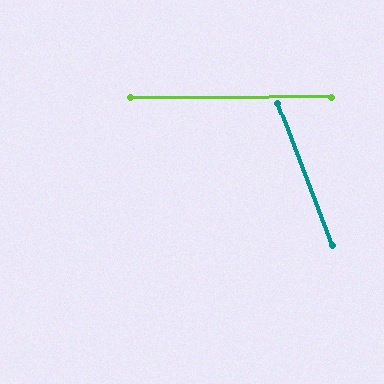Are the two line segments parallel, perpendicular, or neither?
Neither parallel nor perpendicular — they differ by about 69°.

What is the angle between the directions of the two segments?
Approximately 69 degrees.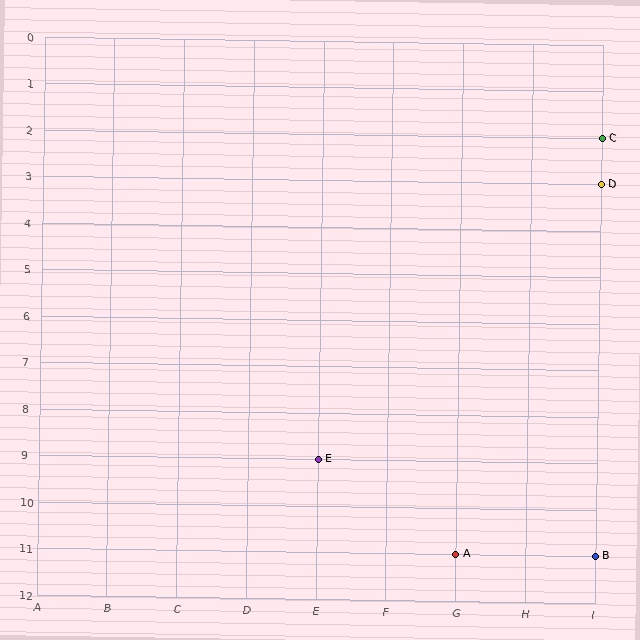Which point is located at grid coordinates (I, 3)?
Point D is at (I, 3).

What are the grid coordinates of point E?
Point E is at grid coordinates (E, 9).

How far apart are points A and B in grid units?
Points A and B are 2 columns apart.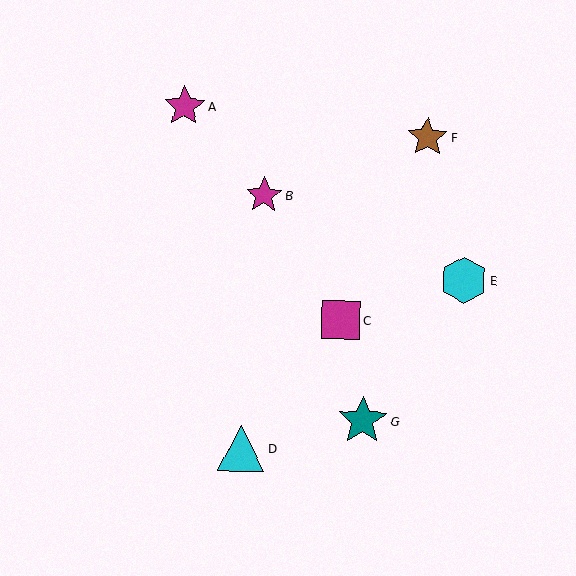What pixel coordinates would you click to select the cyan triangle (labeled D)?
Click at (242, 448) to select the cyan triangle D.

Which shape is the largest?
The teal star (labeled G) is the largest.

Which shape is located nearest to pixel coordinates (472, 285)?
The cyan hexagon (labeled E) at (464, 280) is nearest to that location.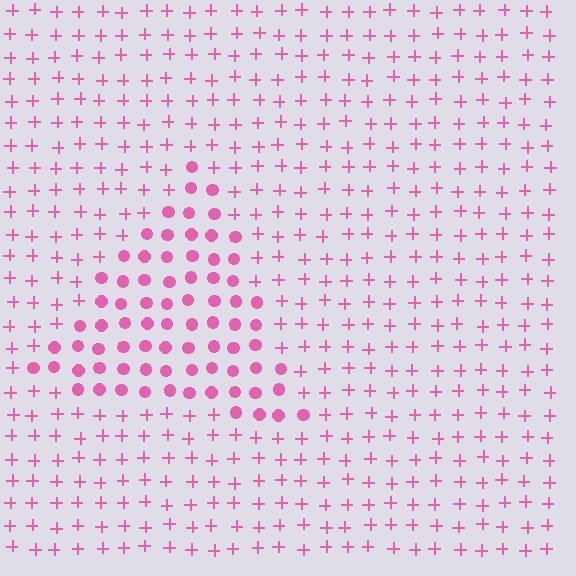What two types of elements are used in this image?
The image uses circles inside the triangle region and plus signs outside it.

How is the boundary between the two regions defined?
The boundary is defined by a change in element shape: circles inside vs. plus signs outside. All elements share the same color and spacing.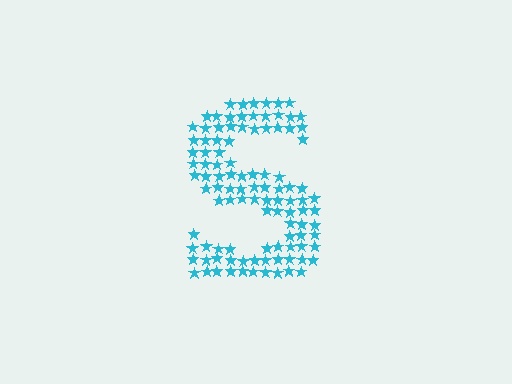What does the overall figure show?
The overall figure shows the letter S.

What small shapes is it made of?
It is made of small stars.